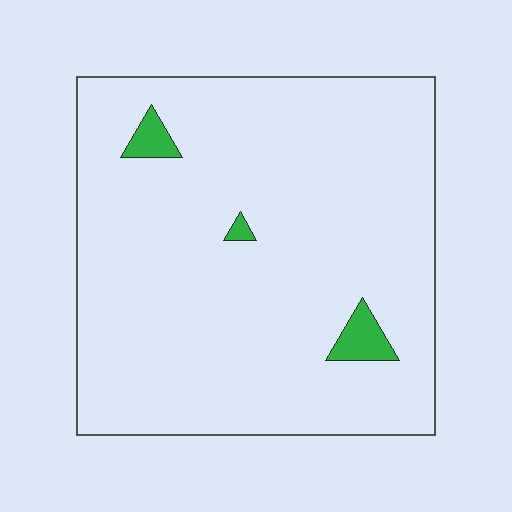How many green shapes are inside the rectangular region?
3.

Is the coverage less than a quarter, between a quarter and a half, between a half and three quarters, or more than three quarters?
Less than a quarter.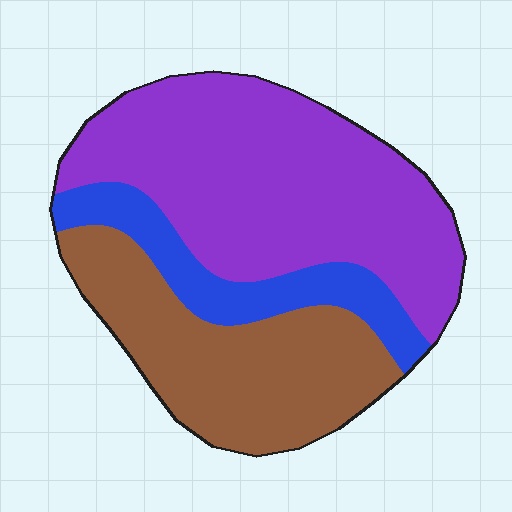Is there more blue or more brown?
Brown.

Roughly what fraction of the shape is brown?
Brown covers around 35% of the shape.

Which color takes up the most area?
Purple, at roughly 50%.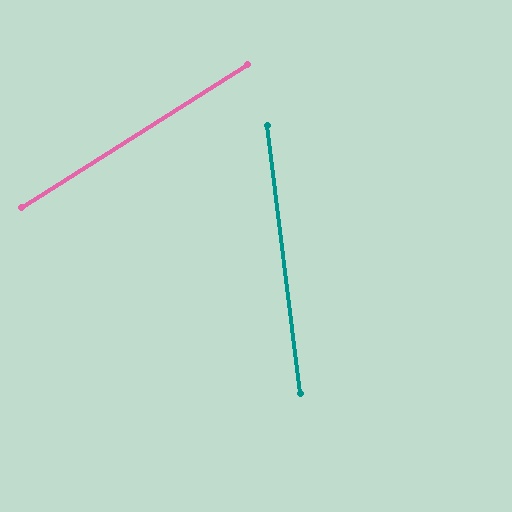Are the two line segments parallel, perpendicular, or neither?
Neither parallel nor perpendicular — they differ by about 65°.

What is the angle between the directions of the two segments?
Approximately 65 degrees.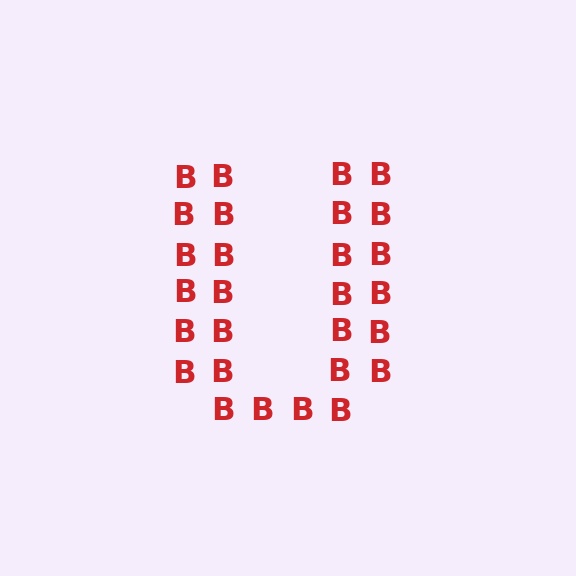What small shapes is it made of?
It is made of small letter B's.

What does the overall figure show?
The overall figure shows the letter U.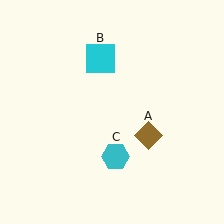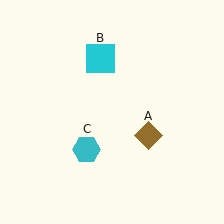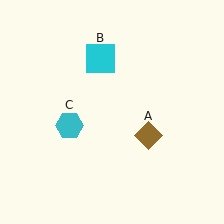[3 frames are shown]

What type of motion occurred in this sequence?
The cyan hexagon (object C) rotated clockwise around the center of the scene.